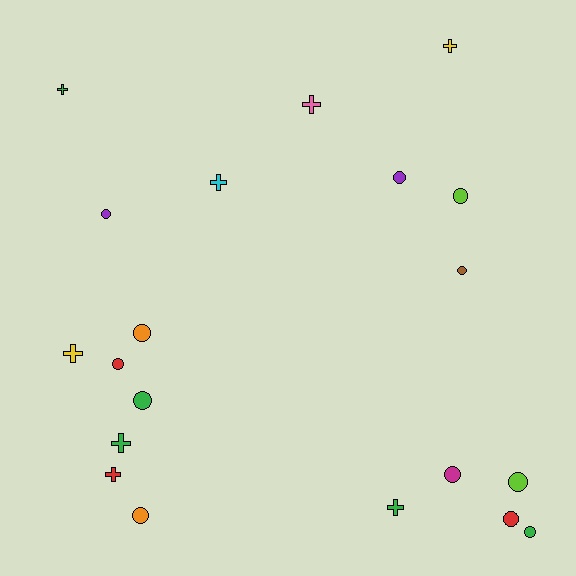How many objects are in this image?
There are 20 objects.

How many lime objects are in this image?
There are 2 lime objects.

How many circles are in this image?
There are 12 circles.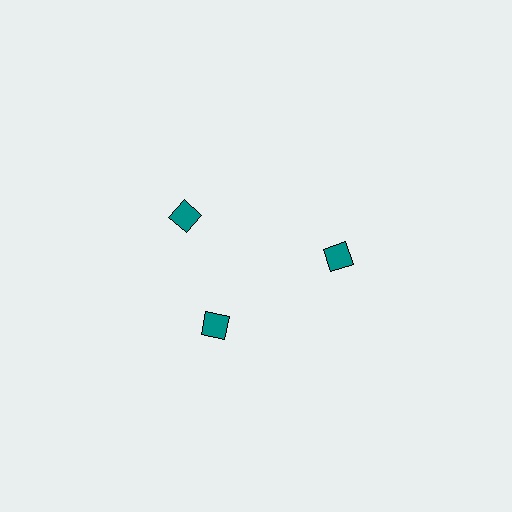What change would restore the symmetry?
The symmetry would be restored by rotating it back into even spacing with its neighbors so that all 3 diamonds sit at equal angles and equal distance from the center.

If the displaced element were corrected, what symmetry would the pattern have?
It would have 3-fold rotational symmetry — the pattern would map onto itself every 120 degrees.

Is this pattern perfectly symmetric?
No. The 3 teal diamonds are arranged in a ring, but one element near the 11 o'clock position is rotated out of alignment along the ring, breaking the 3-fold rotational symmetry.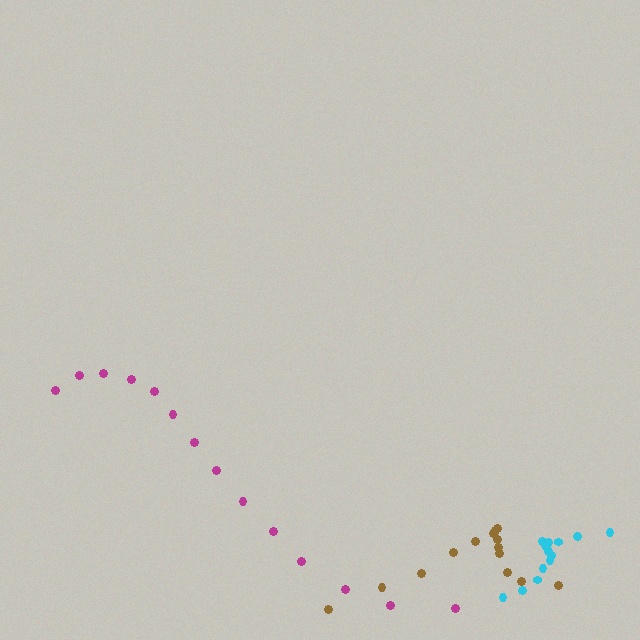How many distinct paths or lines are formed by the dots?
There are 3 distinct paths.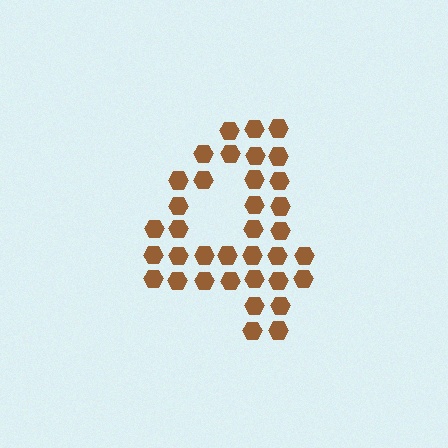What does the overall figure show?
The overall figure shows the digit 4.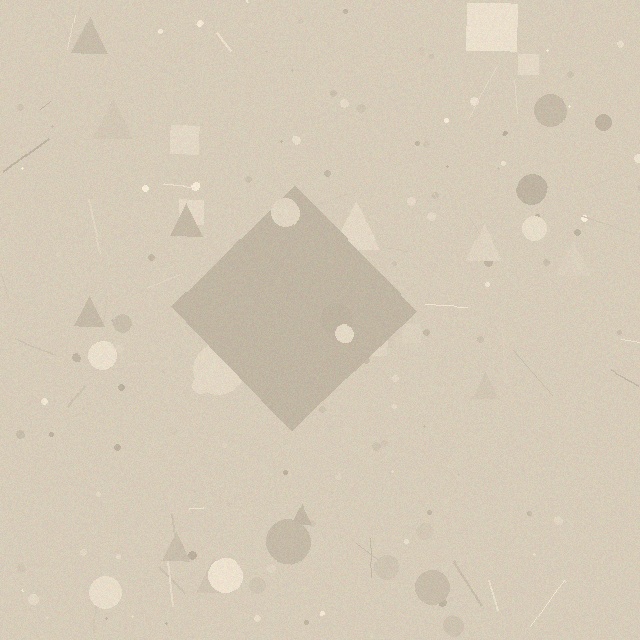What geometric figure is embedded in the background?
A diamond is embedded in the background.